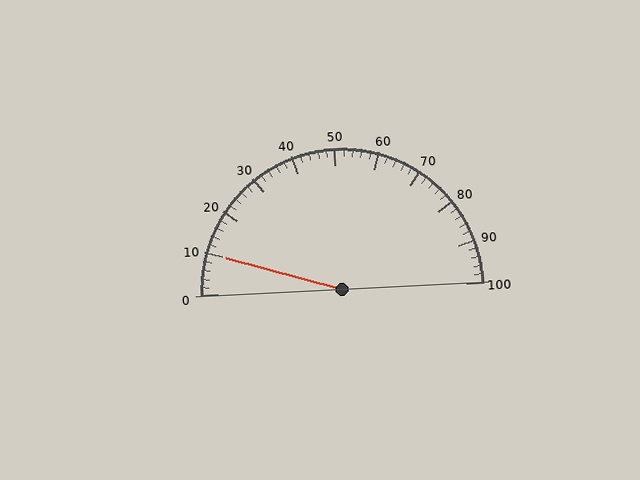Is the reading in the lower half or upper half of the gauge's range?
The reading is in the lower half of the range (0 to 100).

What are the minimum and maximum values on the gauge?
The gauge ranges from 0 to 100.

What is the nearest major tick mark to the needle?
The nearest major tick mark is 10.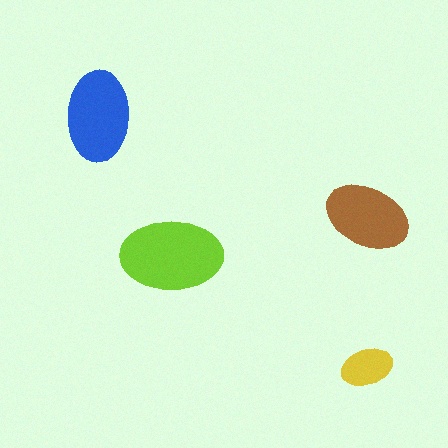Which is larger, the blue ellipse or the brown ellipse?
The blue one.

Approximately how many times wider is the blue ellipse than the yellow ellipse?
About 1.5 times wider.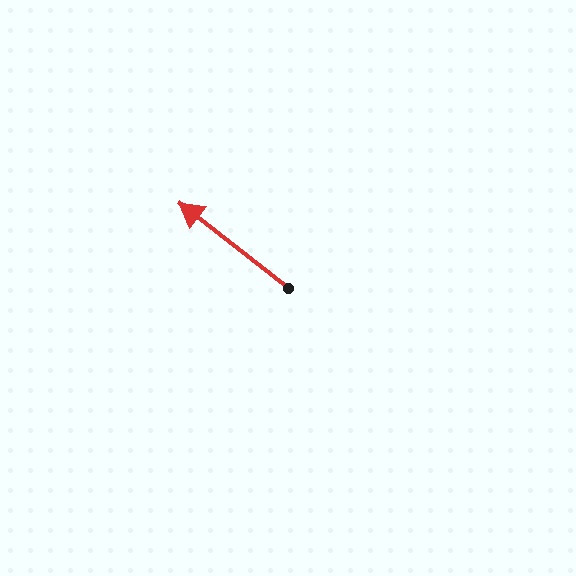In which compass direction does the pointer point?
Northwest.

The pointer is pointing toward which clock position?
Roughly 10 o'clock.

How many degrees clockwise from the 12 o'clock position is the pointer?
Approximately 308 degrees.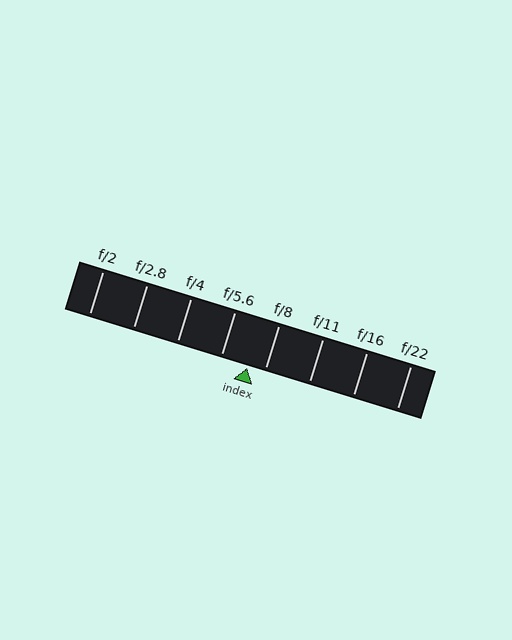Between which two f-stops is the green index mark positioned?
The index mark is between f/5.6 and f/8.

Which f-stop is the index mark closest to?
The index mark is closest to f/8.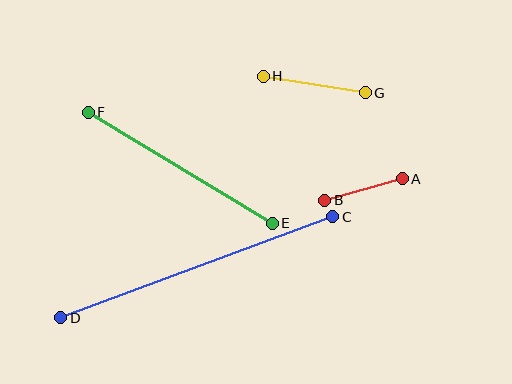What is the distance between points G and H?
The distance is approximately 104 pixels.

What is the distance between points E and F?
The distance is approximately 214 pixels.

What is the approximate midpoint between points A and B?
The midpoint is at approximately (364, 189) pixels.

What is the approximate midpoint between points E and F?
The midpoint is at approximately (180, 168) pixels.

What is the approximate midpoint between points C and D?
The midpoint is at approximately (197, 267) pixels.